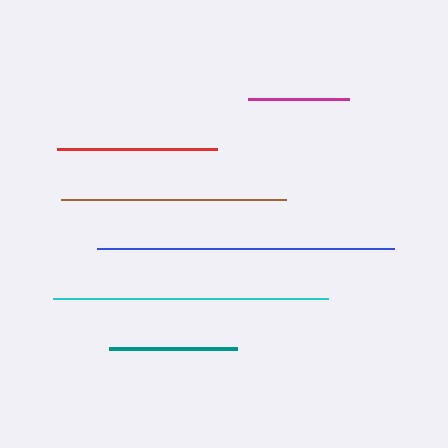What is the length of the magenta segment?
The magenta segment is approximately 101 pixels long.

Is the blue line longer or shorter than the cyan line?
The blue line is longer than the cyan line.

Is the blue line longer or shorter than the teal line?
The blue line is longer than the teal line.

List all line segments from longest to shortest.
From longest to shortest: blue, cyan, brown, red, teal, magenta.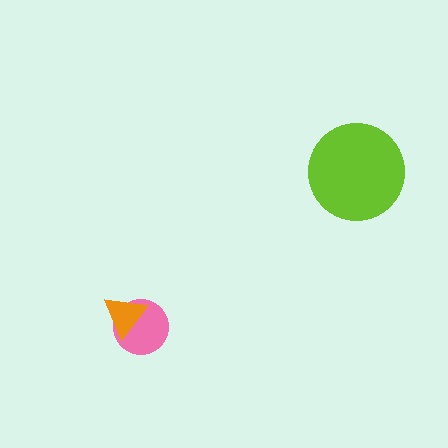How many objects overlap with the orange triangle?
1 object overlaps with the orange triangle.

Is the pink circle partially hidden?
Yes, it is partially covered by another shape.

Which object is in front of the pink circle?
The orange triangle is in front of the pink circle.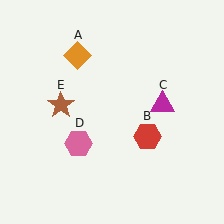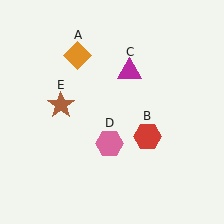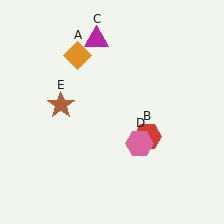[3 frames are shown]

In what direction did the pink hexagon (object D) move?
The pink hexagon (object D) moved right.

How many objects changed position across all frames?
2 objects changed position: magenta triangle (object C), pink hexagon (object D).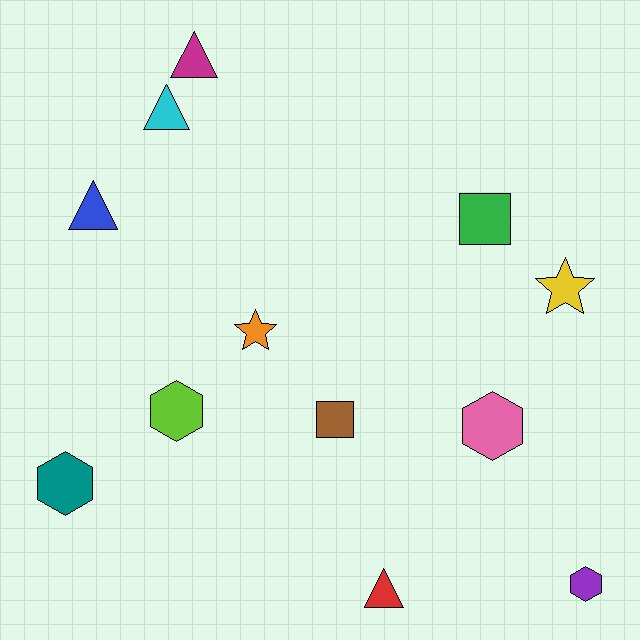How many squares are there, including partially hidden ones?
There are 2 squares.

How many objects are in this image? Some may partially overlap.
There are 12 objects.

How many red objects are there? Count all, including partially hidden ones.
There is 1 red object.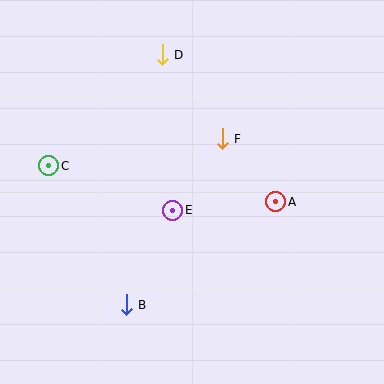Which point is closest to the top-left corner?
Point D is closest to the top-left corner.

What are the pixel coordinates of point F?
Point F is at (222, 139).